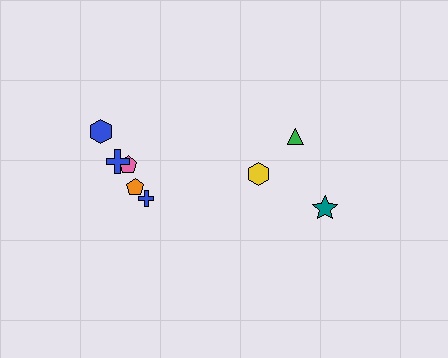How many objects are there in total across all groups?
There are 8 objects.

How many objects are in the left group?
There are 5 objects.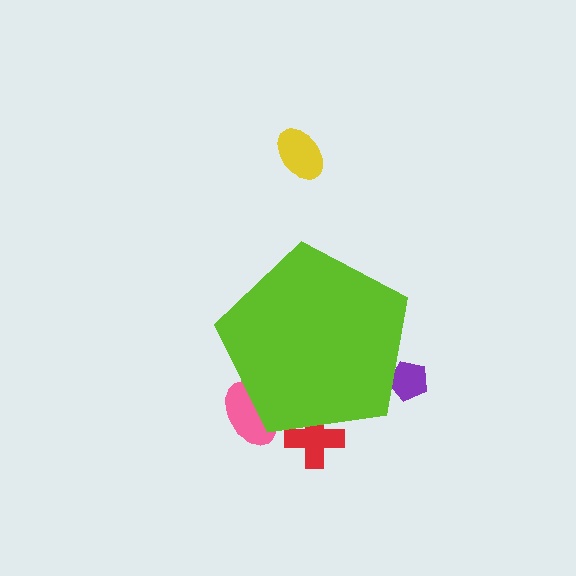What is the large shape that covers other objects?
A lime pentagon.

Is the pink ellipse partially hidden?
Yes, the pink ellipse is partially hidden behind the lime pentagon.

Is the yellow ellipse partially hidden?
No, the yellow ellipse is fully visible.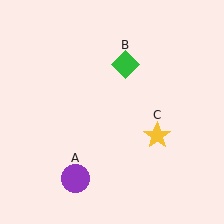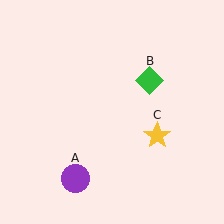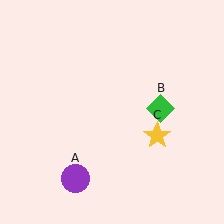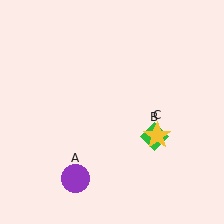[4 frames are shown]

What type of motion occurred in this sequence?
The green diamond (object B) rotated clockwise around the center of the scene.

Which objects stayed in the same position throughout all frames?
Purple circle (object A) and yellow star (object C) remained stationary.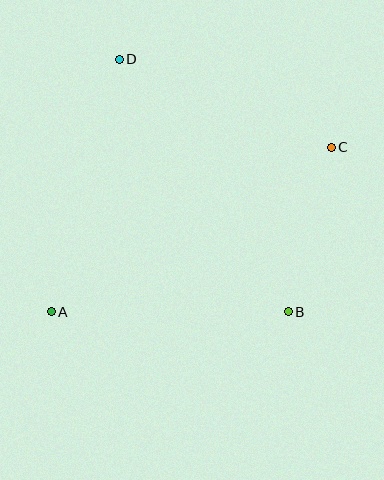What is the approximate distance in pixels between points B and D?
The distance between B and D is approximately 304 pixels.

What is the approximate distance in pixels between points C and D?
The distance between C and D is approximately 230 pixels.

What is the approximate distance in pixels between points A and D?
The distance between A and D is approximately 261 pixels.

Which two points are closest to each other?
Points B and C are closest to each other.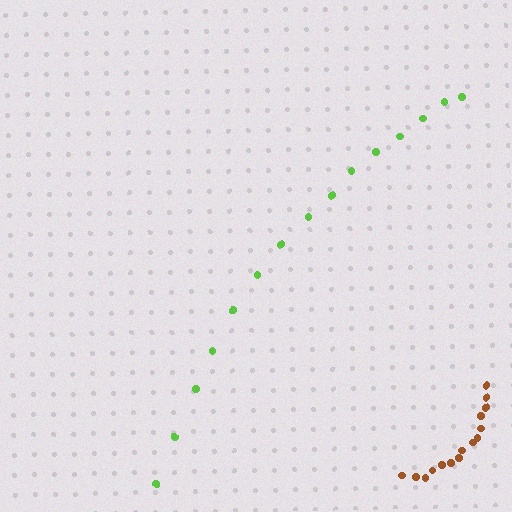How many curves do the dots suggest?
There are 2 distinct paths.